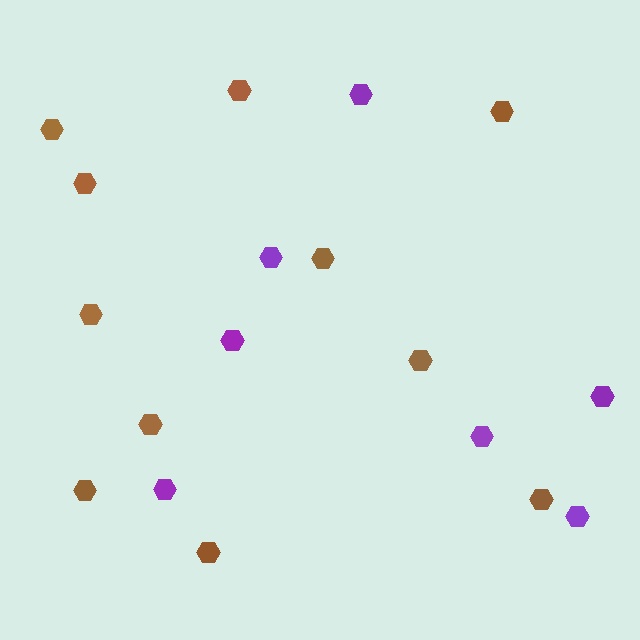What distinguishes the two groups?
There are 2 groups: one group of brown hexagons (11) and one group of purple hexagons (7).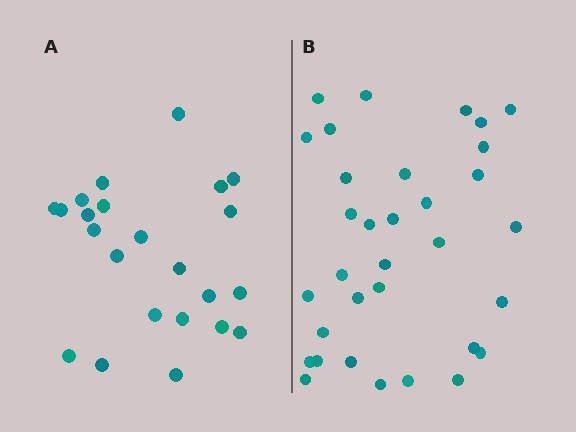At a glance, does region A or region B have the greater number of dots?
Region B (the right region) has more dots.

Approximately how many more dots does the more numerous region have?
Region B has roughly 10 or so more dots than region A.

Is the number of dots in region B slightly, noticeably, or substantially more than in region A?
Region B has noticeably more, but not dramatically so. The ratio is roughly 1.4 to 1.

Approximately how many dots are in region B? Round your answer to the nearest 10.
About 30 dots. (The exact count is 33, which rounds to 30.)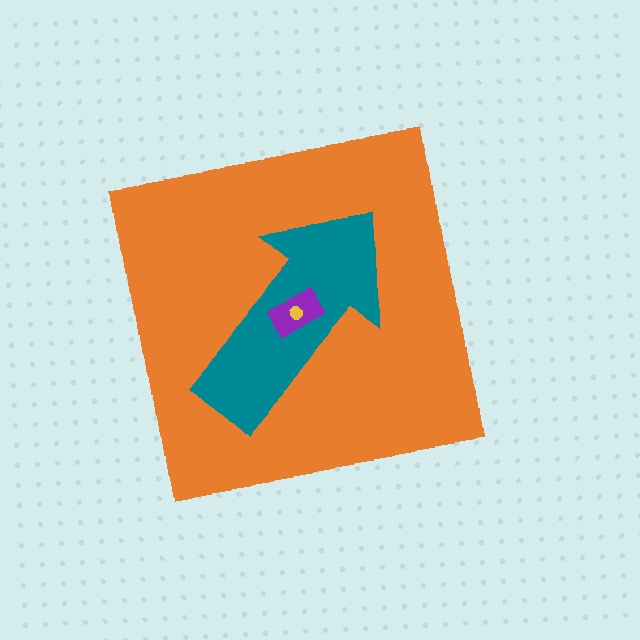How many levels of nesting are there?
4.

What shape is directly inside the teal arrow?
The purple rectangle.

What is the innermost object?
The yellow circle.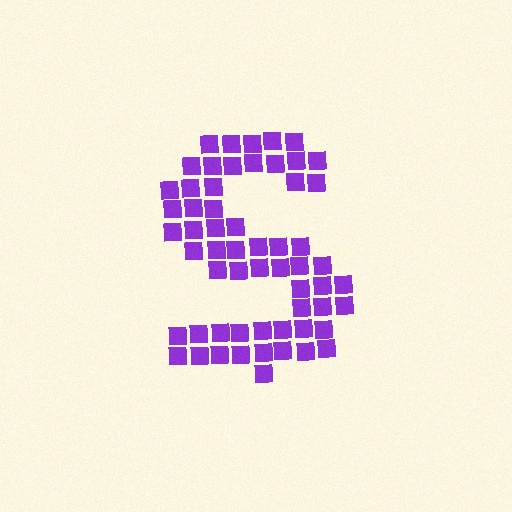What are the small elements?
The small elements are squares.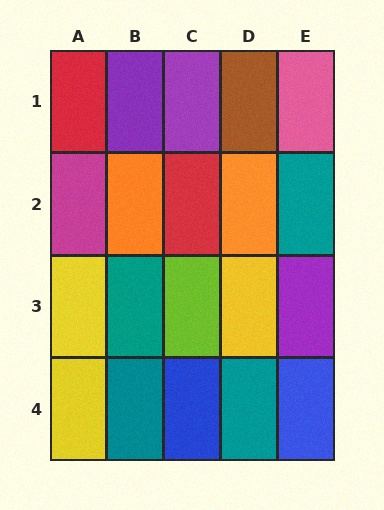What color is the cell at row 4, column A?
Yellow.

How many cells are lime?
1 cell is lime.